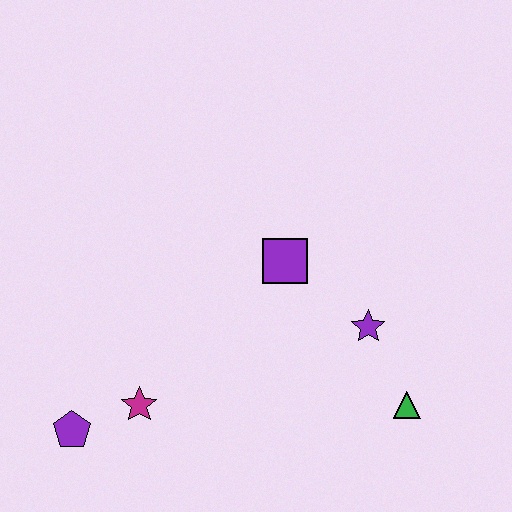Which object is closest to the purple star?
The green triangle is closest to the purple star.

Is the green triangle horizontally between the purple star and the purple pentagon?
No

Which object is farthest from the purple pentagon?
The green triangle is farthest from the purple pentagon.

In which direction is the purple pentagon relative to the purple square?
The purple pentagon is to the left of the purple square.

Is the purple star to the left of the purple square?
No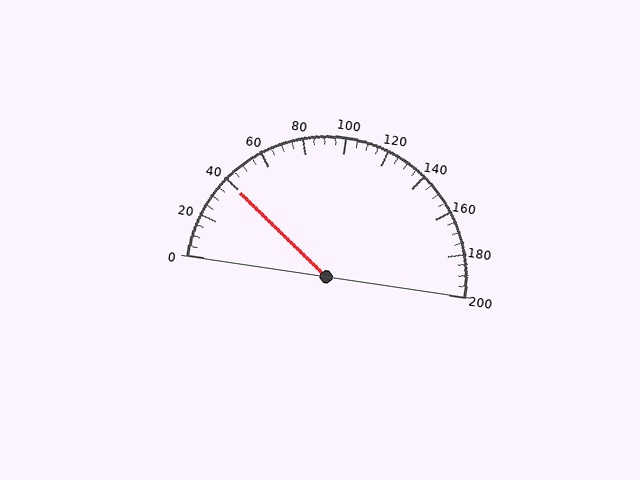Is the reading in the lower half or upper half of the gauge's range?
The reading is in the lower half of the range (0 to 200).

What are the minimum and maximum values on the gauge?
The gauge ranges from 0 to 200.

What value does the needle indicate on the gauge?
The needle indicates approximately 40.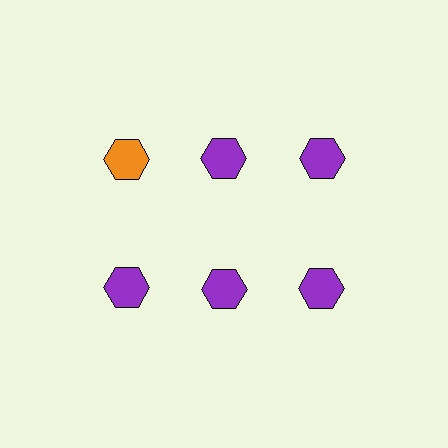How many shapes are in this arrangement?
There are 6 shapes arranged in a grid pattern.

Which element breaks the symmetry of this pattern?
The orange hexagon in the top row, leftmost column breaks the symmetry. All other shapes are purple hexagons.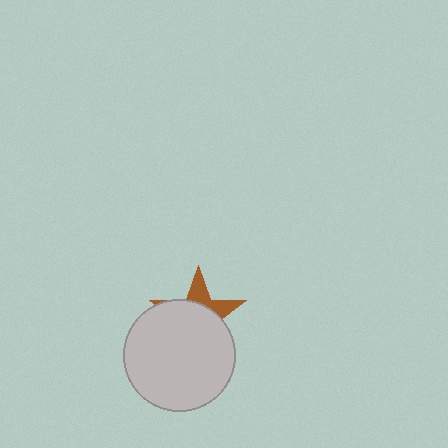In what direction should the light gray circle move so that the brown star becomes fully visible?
The light gray circle should move down. That is the shortest direction to clear the overlap and leave the brown star fully visible.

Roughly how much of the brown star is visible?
A small part of it is visible (roughly 31%).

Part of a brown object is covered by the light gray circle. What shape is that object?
It is a star.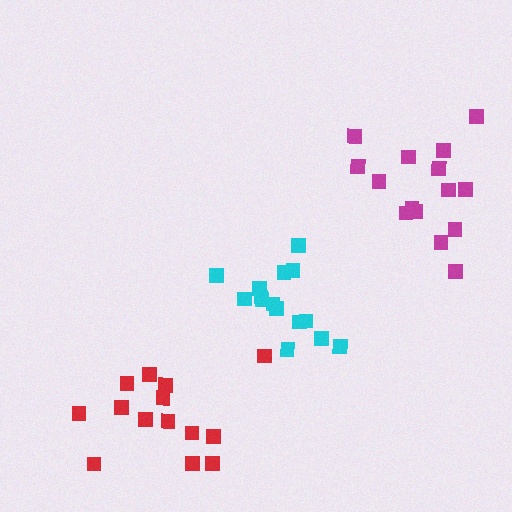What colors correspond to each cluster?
The clusters are colored: red, magenta, cyan.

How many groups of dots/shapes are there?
There are 3 groups.